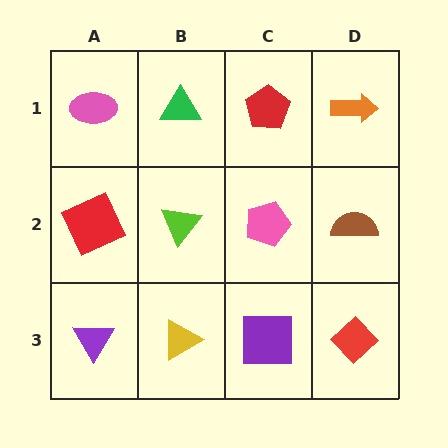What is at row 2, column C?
A pink pentagon.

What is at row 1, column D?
An orange arrow.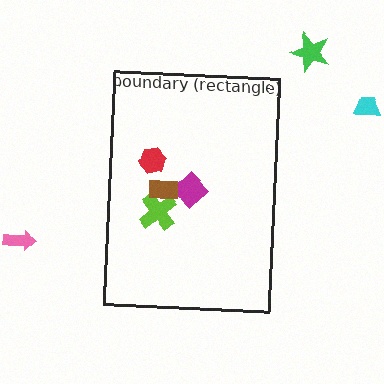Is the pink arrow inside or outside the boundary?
Outside.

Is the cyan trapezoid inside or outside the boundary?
Outside.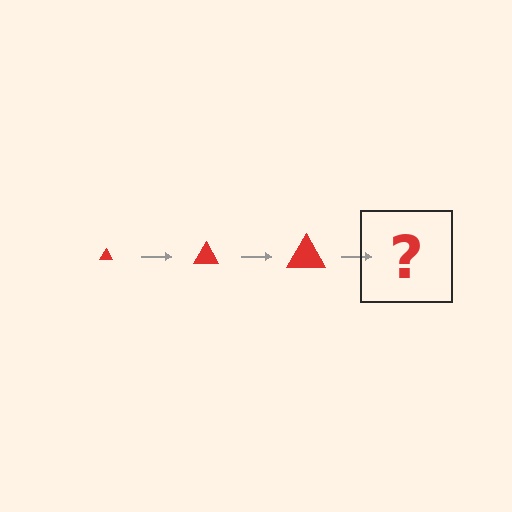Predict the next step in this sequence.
The next step is a red triangle, larger than the previous one.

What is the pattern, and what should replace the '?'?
The pattern is that the triangle gets progressively larger each step. The '?' should be a red triangle, larger than the previous one.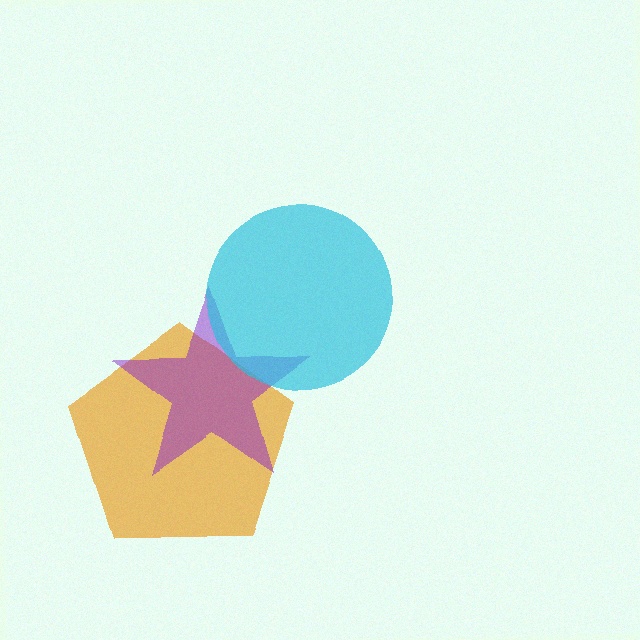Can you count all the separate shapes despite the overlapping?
Yes, there are 3 separate shapes.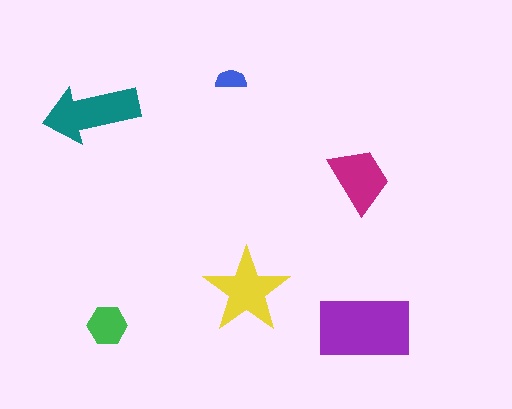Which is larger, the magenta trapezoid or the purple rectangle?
The purple rectangle.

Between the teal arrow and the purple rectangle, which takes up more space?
The purple rectangle.